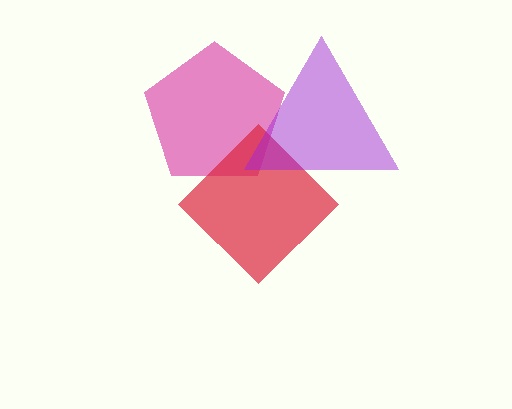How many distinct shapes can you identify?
There are 3 distinct shapes: a magenta pentagon, a red diamond, a purple triangle.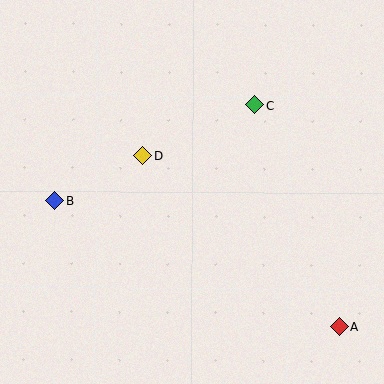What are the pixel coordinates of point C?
Point C is at (254, 105).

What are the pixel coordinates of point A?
Point A is at (339, 327).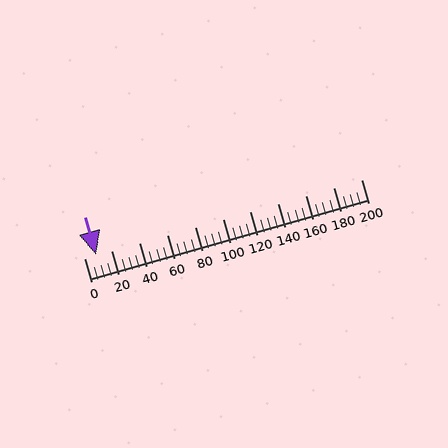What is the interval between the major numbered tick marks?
The major tick marks are spaced 20 units apart.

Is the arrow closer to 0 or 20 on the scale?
The arrow is closer to 0.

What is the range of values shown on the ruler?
The ruler shows values from 0 to 200.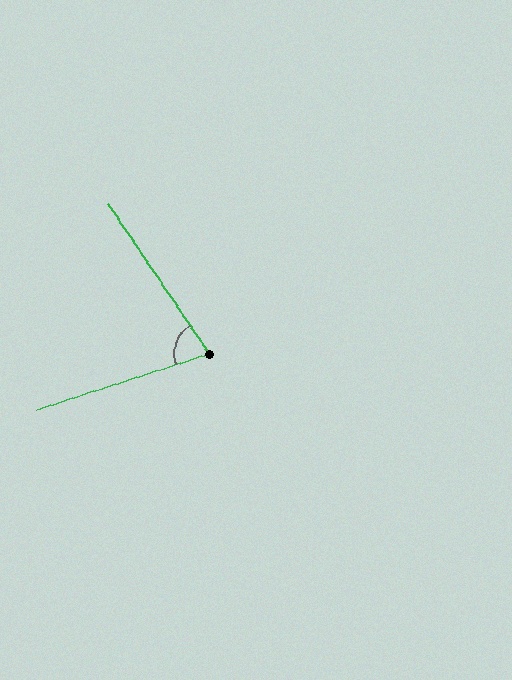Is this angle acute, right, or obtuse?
It is acute.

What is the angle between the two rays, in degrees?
Approximately 74 degrees.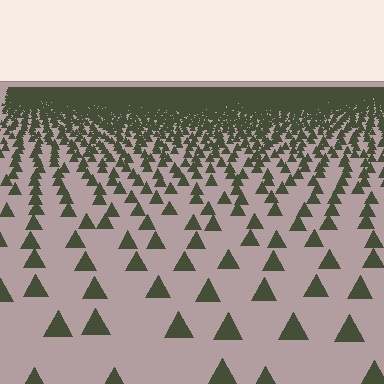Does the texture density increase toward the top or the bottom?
Density increases toward the top.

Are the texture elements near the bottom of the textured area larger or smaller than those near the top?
Larger. Near the bottom, elements are closer to the viewer and appear at a bigger on-screen size.